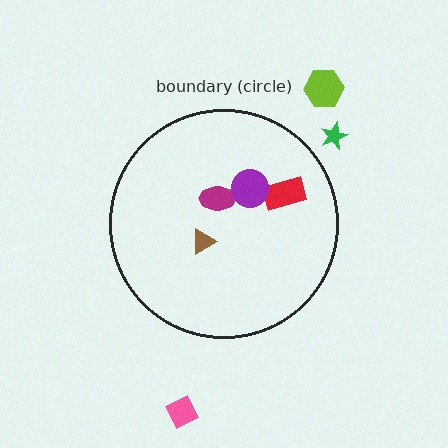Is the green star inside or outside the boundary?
Outside.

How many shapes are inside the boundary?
4 inside, 3 outside.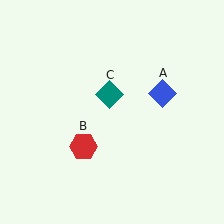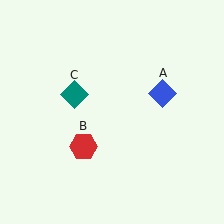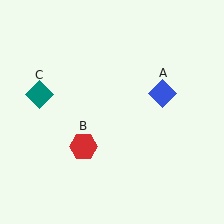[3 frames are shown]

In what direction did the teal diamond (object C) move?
The teal diamond (object C) moved left.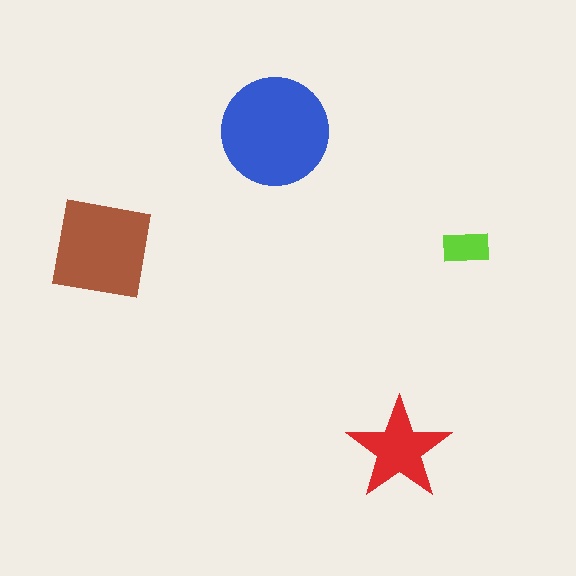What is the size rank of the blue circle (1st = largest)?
1st.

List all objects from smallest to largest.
The lime rectangle, the red star, the brown square, the blue circle.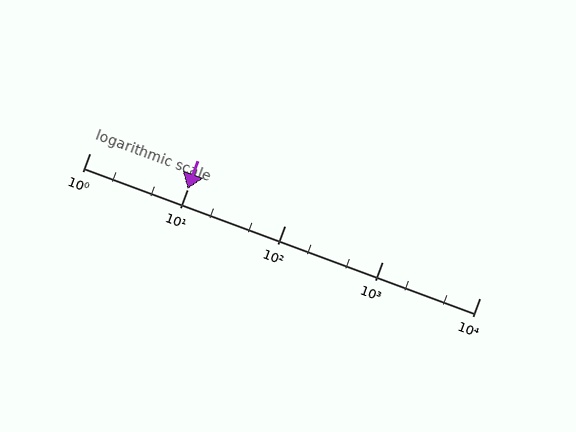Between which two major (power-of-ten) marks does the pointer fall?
The pointer is between 10 and 100.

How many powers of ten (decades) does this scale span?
The scale spans 4 decades, from 1 to 10000.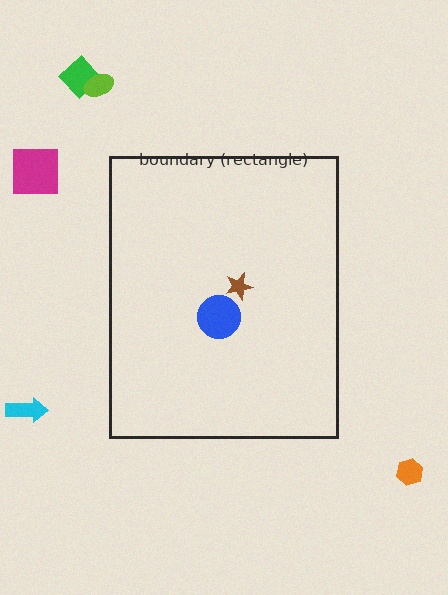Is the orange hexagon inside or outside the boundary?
Outside.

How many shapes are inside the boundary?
2 inside, 5 outside.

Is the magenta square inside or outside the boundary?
Outside.